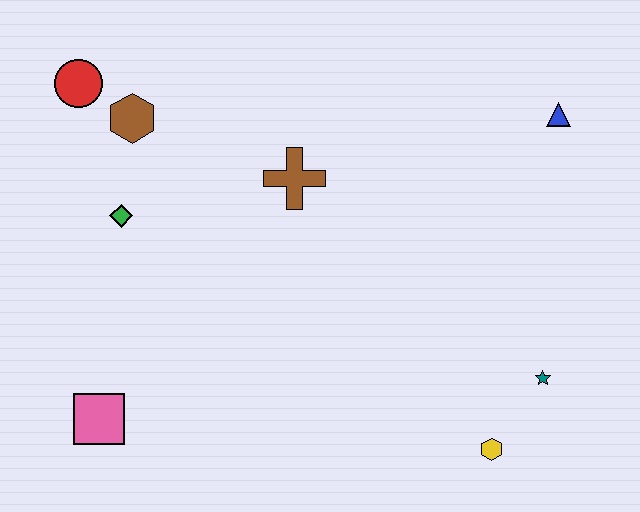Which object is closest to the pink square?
The green diamond is closest to the pink square.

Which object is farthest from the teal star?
The red circle is farthest from the teal star.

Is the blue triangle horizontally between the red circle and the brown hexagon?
No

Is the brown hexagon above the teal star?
Yes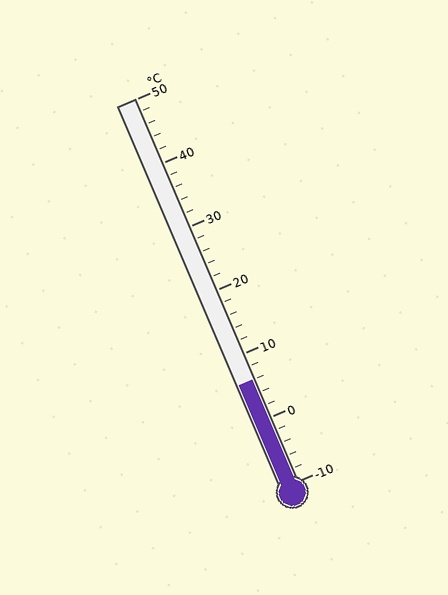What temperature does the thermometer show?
The thermometer shows approximately 6°C.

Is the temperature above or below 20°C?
The temperature is below 20°C.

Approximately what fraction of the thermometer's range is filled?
The thermometer is filled to approximately 25% of its range.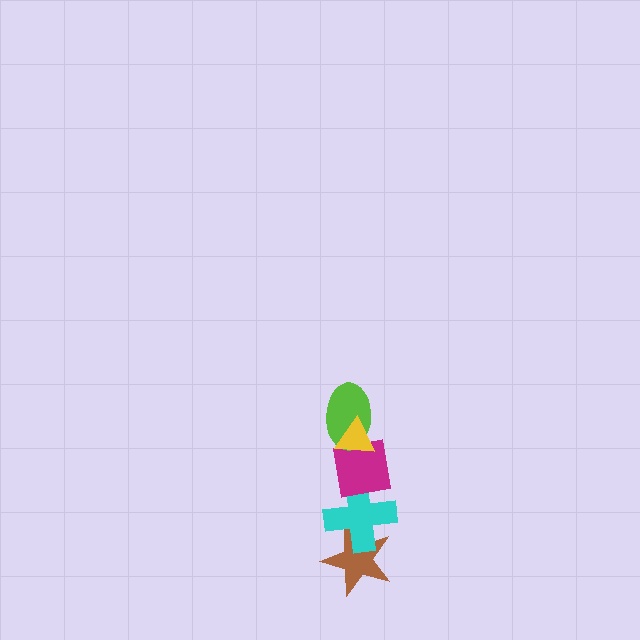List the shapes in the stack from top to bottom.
From top to bottom: the yellow triangle, the lime ellipse, the magenta square, the cyan cross, the brown star.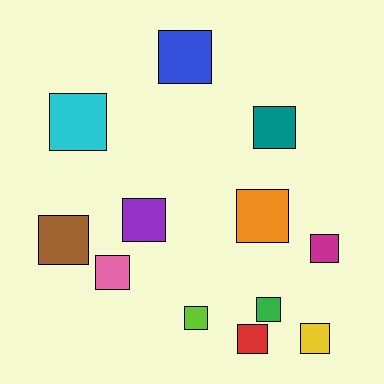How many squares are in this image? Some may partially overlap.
There are 12 squares.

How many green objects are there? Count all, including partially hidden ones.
There is 1 green object.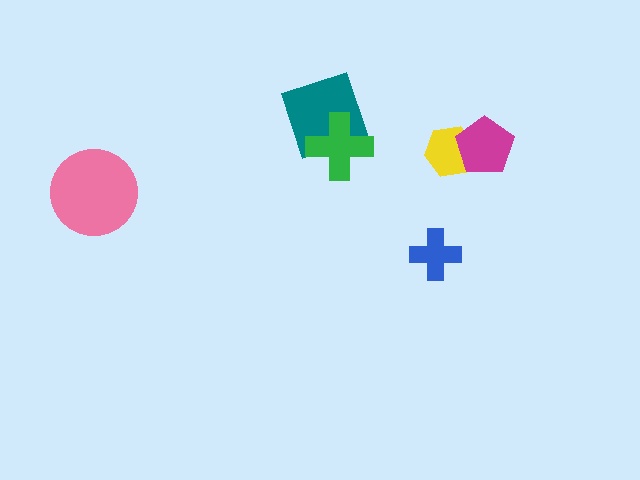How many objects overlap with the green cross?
1 object overlaps with the green cross.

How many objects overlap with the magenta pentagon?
1 object overlaps with the magenta pentagon.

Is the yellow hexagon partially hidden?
Yes, it is partially covered by another shape.